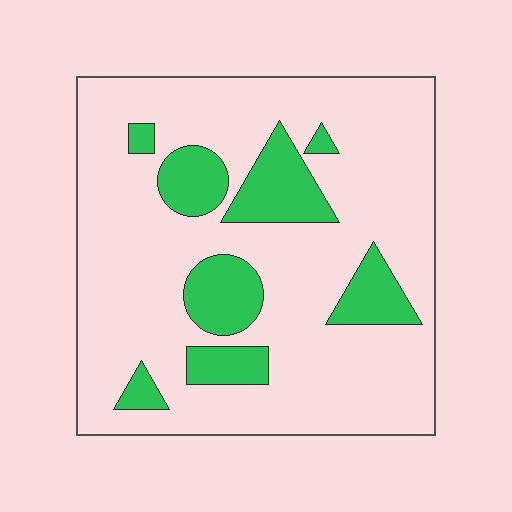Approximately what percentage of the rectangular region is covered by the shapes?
Approximately 20%.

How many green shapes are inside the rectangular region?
8.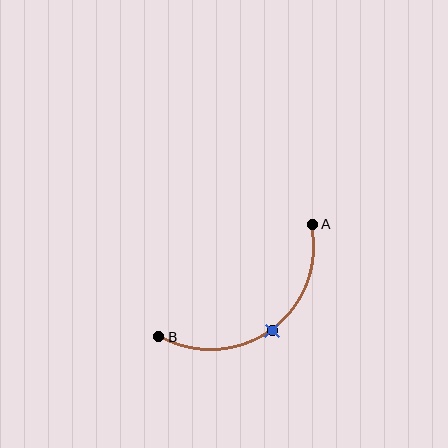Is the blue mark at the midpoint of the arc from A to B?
Yes. The blue mark lies on the arc at equal arc-length from both A and B — it is the arc midpoint.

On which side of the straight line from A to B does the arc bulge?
The arc bulges below and to the right of the straight line connecting A and B.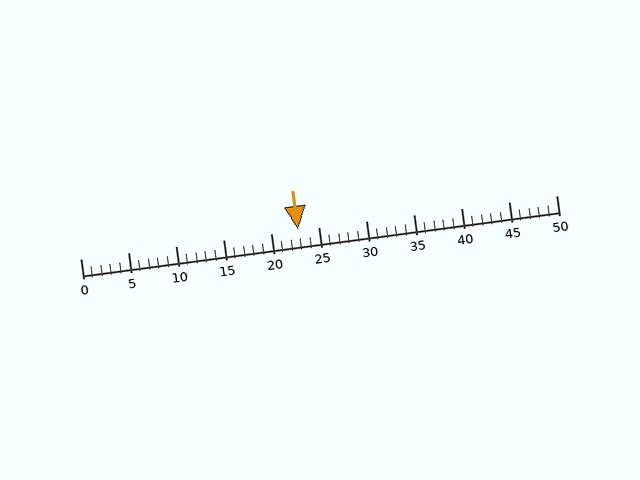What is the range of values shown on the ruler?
The ruler shows values from 0 to 50.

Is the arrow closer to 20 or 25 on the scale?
The arrow is closer to 25.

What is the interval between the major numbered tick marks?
The major tick marks are spaced 5 units apart.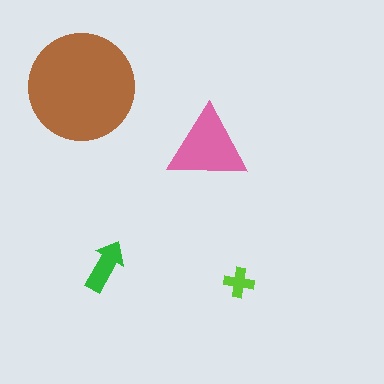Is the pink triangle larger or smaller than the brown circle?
Smaller.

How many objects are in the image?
There are 4 objects in the image.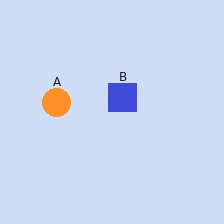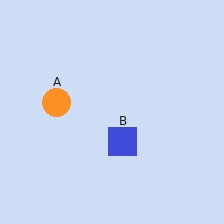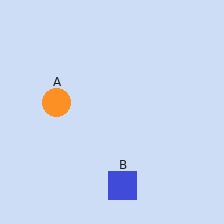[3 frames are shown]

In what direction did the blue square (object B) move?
The blue square (object B) moved down.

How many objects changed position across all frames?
1 object changed position: blue square (object B).